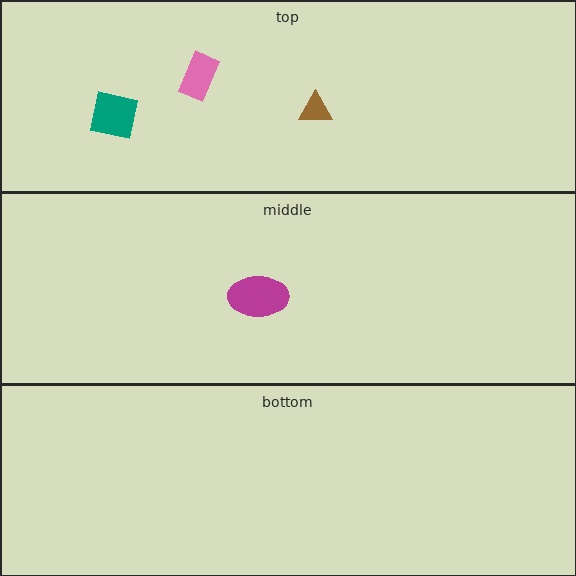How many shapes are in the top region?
3.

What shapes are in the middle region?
The magenta ellipse.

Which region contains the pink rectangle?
The top region.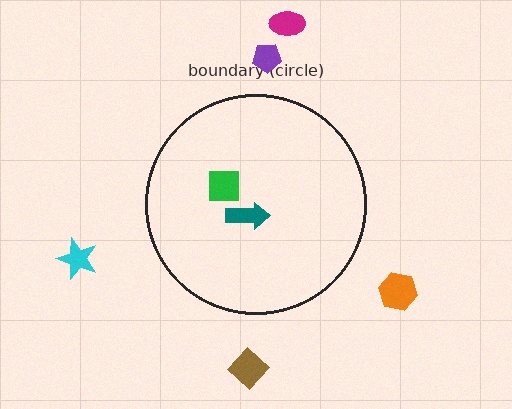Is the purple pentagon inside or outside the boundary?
Outside.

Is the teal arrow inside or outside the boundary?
Inside.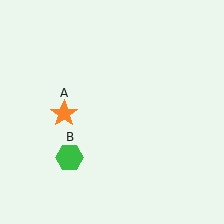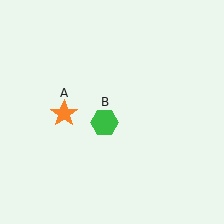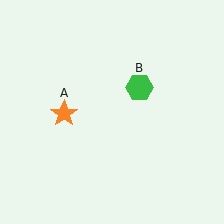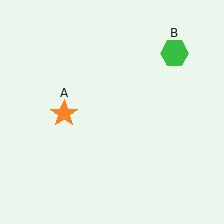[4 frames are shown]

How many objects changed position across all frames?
1 object changed position: green hexagon (object B).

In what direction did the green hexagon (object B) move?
The green hexagon (object B) moved up and to the right.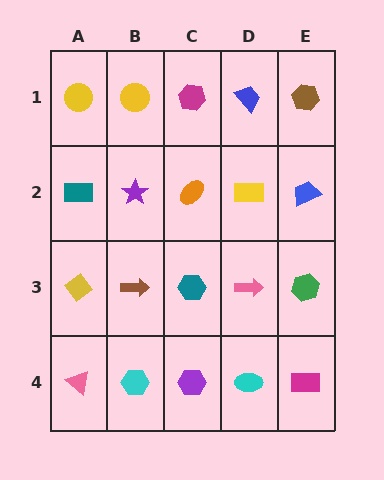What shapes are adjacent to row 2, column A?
A yellow circle (row 1, column A), a yellow diamond (row 3, column A), a purple star (row 2, column B).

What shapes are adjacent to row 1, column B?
A purple star (row 2, column B), a yellow circle (row 1, column A), a magenta hexagon (row 1, column C).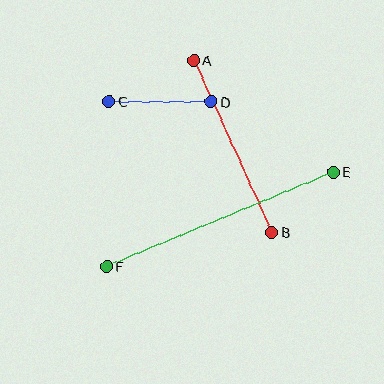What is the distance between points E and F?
The distance is approximately 246 pixels.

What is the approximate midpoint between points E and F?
The midpoint is at approximately (220, 219) pixels.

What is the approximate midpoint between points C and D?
The midpoint is at approximately (160, 101) pixels.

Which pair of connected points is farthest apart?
Points E and F are farthest apart.